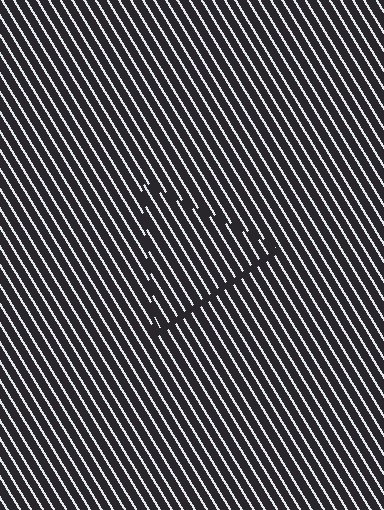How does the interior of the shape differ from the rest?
The interior of the shape contains the same grating, shifted by half a period — the contour is defined by the phase discontinuity where line-ends from the inner and outer gratings abut.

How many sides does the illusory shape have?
3 sides — the line-ends trace a triangle.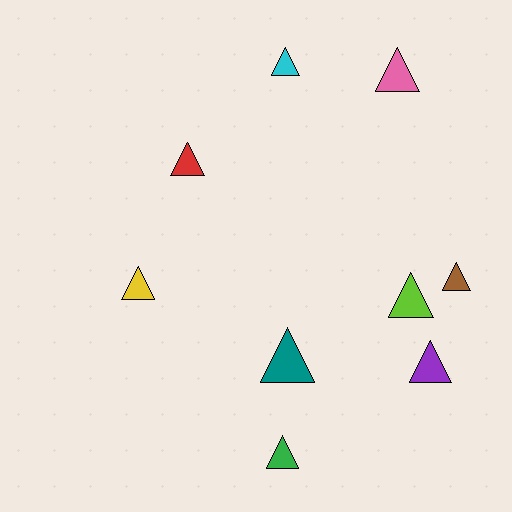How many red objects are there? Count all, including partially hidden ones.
There is 1 red object.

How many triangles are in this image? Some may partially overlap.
There are 9 triangles.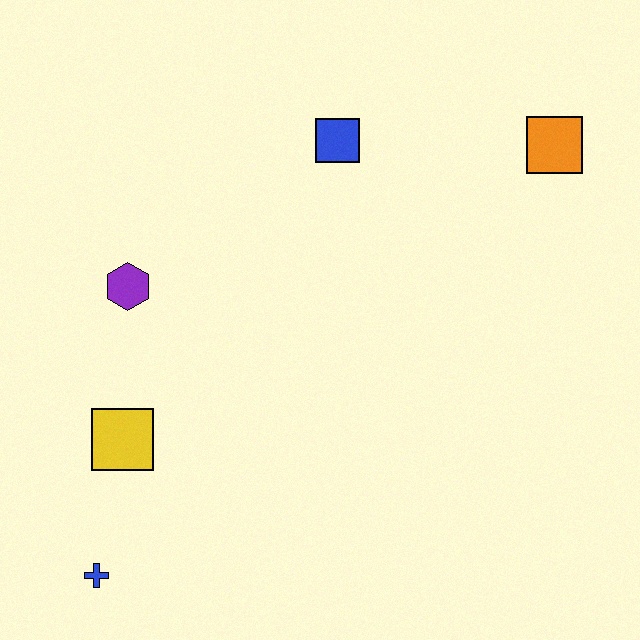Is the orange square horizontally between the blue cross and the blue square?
No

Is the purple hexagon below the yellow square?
No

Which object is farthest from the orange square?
The blue cross is farthest from the orange square.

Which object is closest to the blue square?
The orange square is closest to the blue square.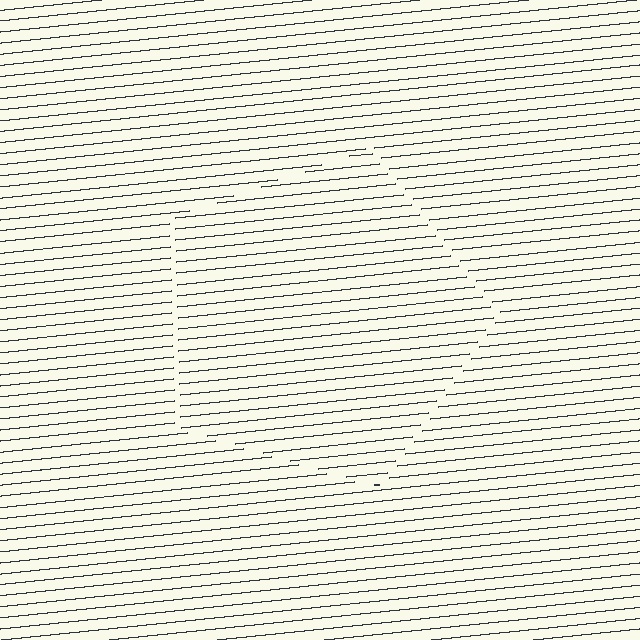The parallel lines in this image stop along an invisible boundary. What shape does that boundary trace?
An illusory pentagon. The interior of the shape contains the same grating, shifted by half a period — the contour is defined by the phase discontinuity where line-ends from the inner and outer gratings abut.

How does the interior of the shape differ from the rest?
The interior of the shape contains the same grating, shifted by half a period — the contour is defined by the phase discontinuity where line-ends from the inner and outer gratings abut.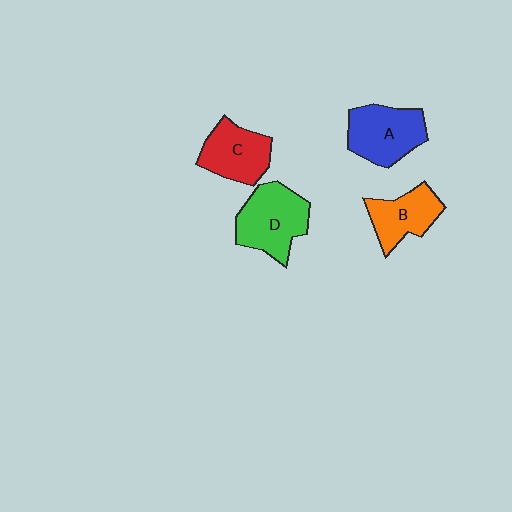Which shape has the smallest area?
Shape B (orange).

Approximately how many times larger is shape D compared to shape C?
Approximately 1.2 times.